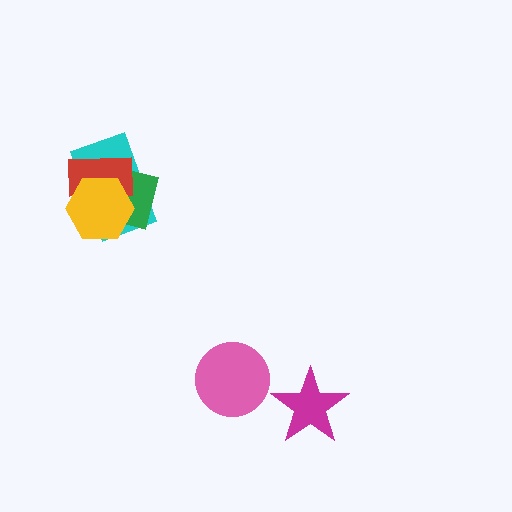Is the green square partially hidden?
Yes, it is partially covered by another shape.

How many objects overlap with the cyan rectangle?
3 objects overlap with the cyan rectangle.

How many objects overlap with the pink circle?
0 objects overlap with the pink circle.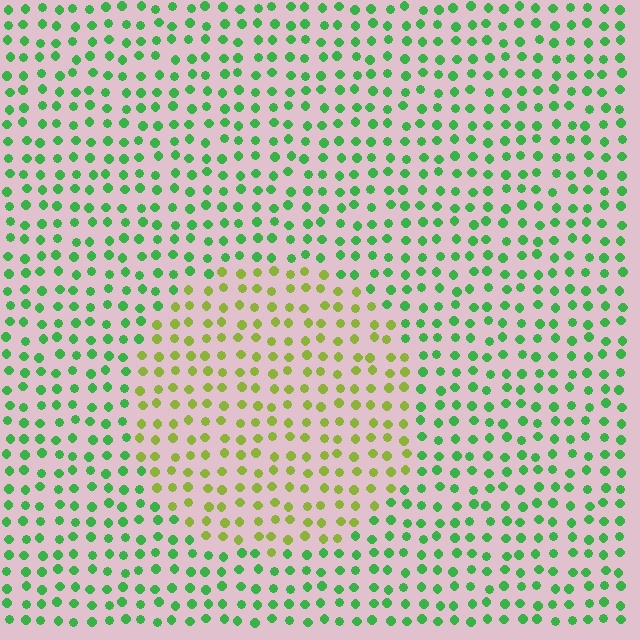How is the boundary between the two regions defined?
The boundary is defined purely by a slight shift in hue (about 48 degrees). Spacing, size, and orientation are identical on both sides.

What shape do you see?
I see a circle.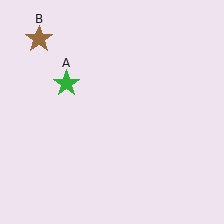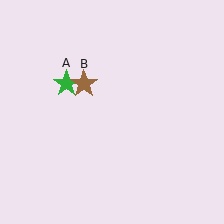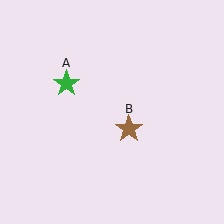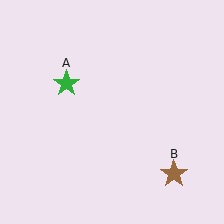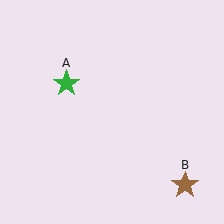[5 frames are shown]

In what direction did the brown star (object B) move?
The brown star (object B) moved down and to the right.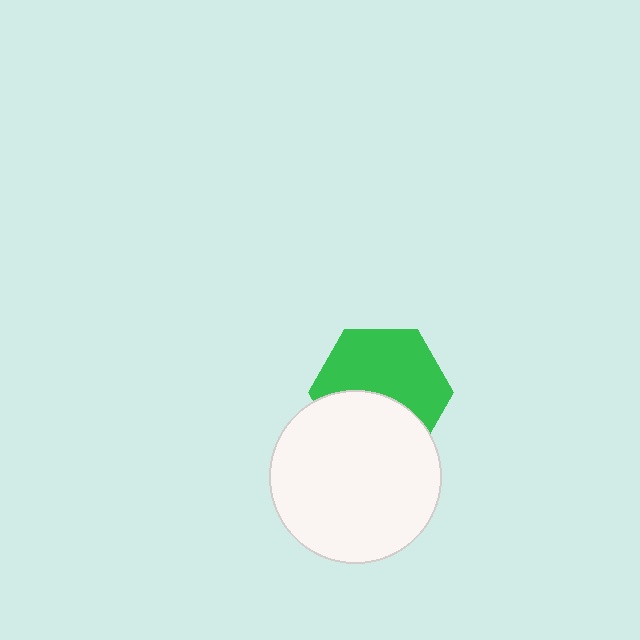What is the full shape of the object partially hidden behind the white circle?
The partially hidden object is a green hexagon.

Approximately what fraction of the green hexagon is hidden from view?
Roughly 41% of the green hexagon is hidden behind the white circle.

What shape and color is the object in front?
The object in front is a white circle.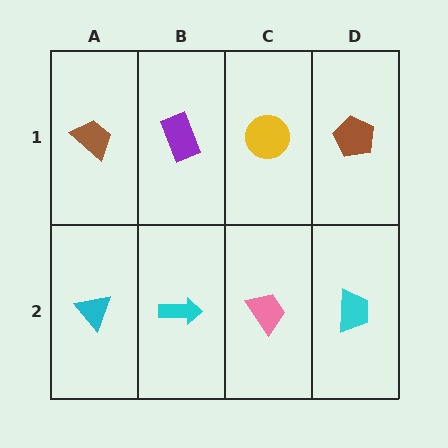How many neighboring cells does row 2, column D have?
2.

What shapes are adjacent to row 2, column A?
A brown trapezoid (row 1, column A), a cyan arrow (row 2, column B).